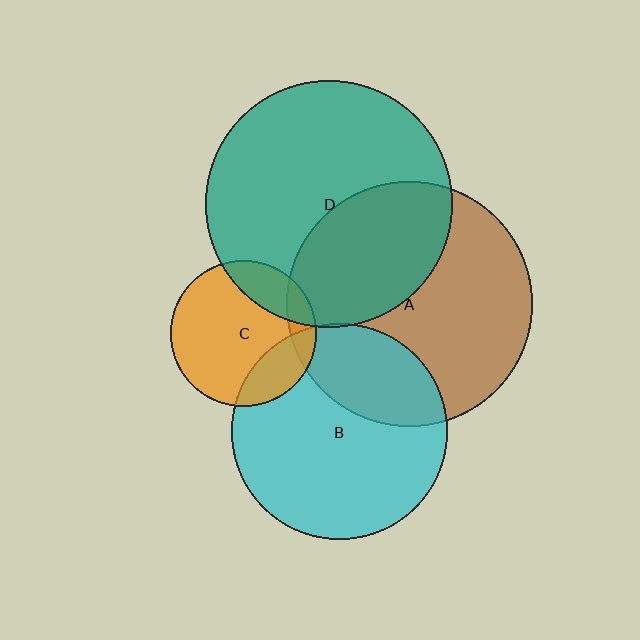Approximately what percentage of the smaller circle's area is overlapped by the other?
Approximately 10%.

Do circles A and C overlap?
Yes.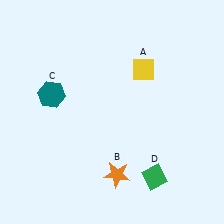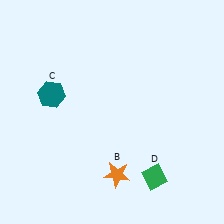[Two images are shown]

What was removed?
The yellow diamond (A) was removed in Image 2.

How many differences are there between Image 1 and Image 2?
There is 1 difference between the two images.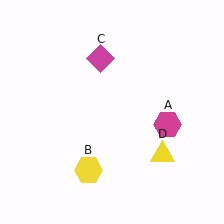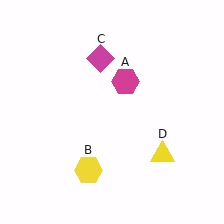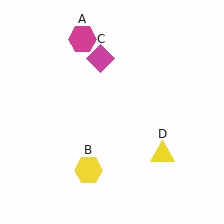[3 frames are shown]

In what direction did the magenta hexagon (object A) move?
The magenta hexagon (object A) moved up and to the left.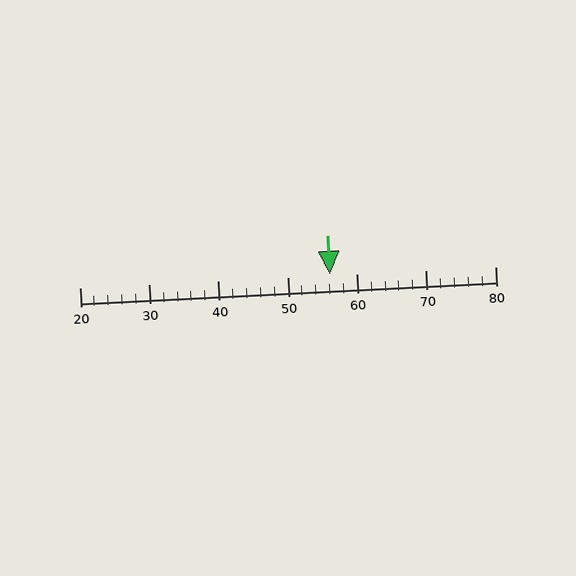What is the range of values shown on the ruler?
The ruler shows values from 20 to 80.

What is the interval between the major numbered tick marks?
The major tick marks are spaced 10 units apart.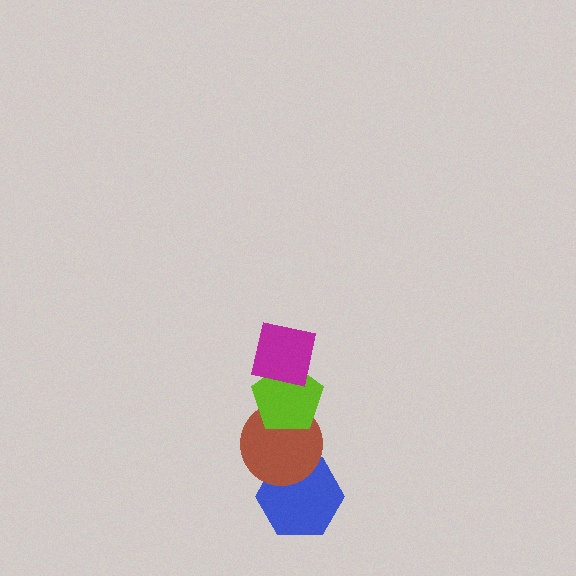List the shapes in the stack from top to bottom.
From top to bottom: the magenta square, the lime pentagon, the brown circle, the blue hexagon.